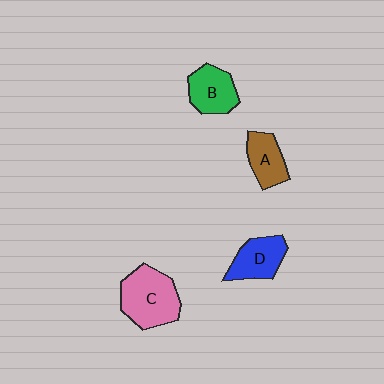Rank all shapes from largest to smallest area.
From largest to smallest: C (pink), B (green), D (blue), A (brown).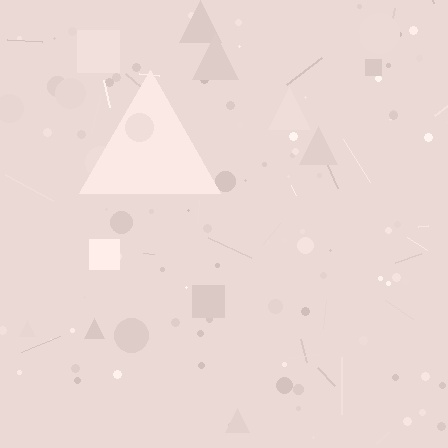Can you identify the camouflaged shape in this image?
The camouflaged shape is a triangle.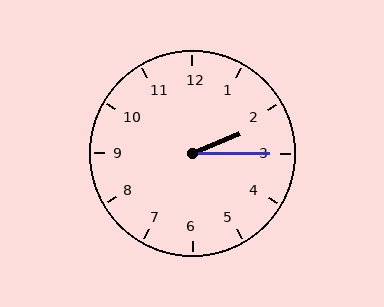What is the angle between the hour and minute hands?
Approximately 22 degrees.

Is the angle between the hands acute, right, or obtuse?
It is acute.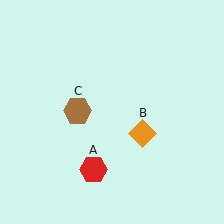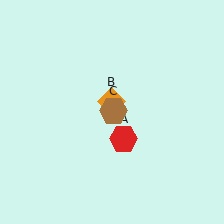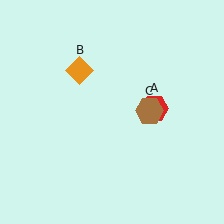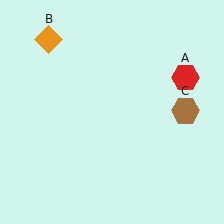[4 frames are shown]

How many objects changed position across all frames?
3 objects changed position: red hexagon (object A), orange diamond (object B), brown hexagon (object C).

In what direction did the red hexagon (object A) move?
The red hexagon (object A) moved up and to the right.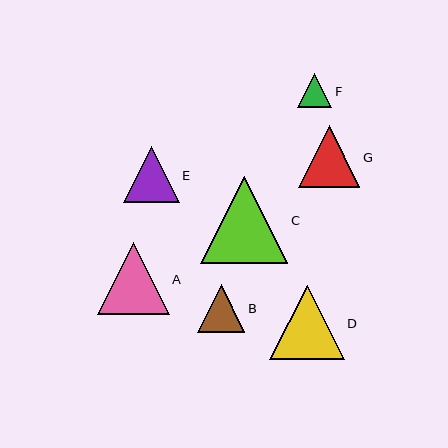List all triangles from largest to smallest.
From largest to smallest: C, D, A, G, E, B, F.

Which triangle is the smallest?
Triangle F is the smallest with a size of approximately 34 pixels.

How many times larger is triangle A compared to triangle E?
Triangle A is approximately 1.3 times the size of triangle E.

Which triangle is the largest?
Triangle C is the largest with a size of approximately 87 pixels.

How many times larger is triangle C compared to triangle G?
Triangle C is approximately 1.4 times the size of triangle G.